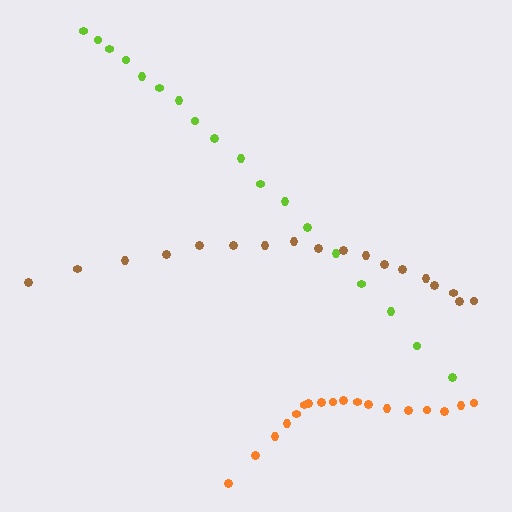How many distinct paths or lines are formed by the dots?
There are 3 distinct paths.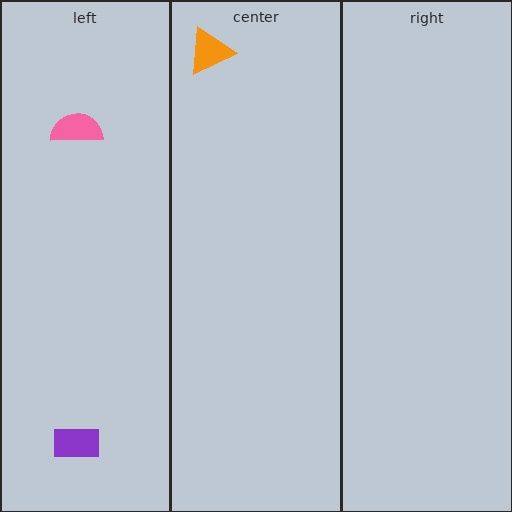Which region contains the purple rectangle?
The left region.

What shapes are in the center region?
The orange triangle.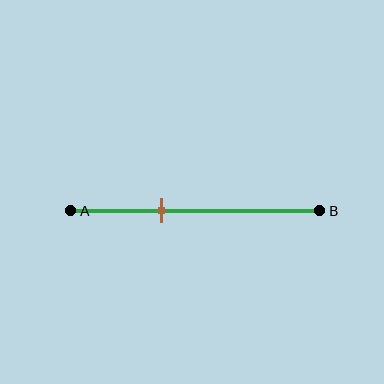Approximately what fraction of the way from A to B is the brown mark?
The brown mark is approximately 35% of the way from A to B.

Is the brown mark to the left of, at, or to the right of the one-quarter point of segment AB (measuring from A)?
The brown mark is to the right of the one-quarter point of segment AB.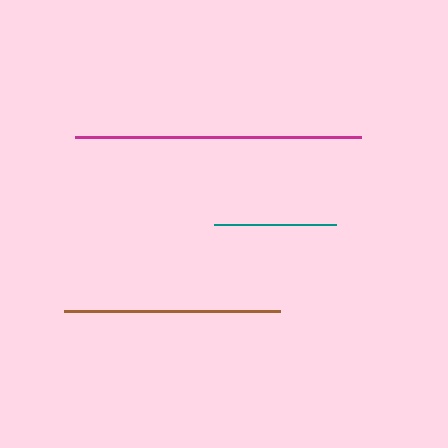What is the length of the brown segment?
The brown segment is approximately 217 pixels long.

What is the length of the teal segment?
The teal segment is approximately 123 pixels long.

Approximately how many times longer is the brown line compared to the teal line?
The brown line is approximately 1.8 times the length of the teal line.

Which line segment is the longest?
The magenta line is the longest at approximately 286 pixels.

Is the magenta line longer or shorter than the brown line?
The magenta line is longer than the brown line.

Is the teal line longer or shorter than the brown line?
The brown line is longer than the teal line.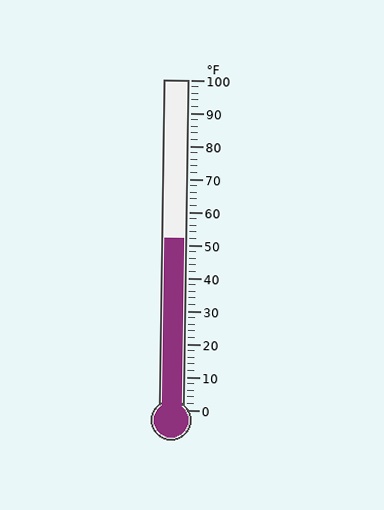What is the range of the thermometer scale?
The thermometer scale ranges from 0°F to 100°F.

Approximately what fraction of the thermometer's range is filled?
The thermometer is filled to approximately 50% of its range.